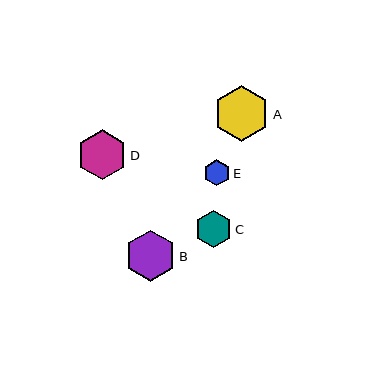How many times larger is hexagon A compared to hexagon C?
Hexagon A is approximately 1.5 times the size of hexagon C.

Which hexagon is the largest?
Hexagon A is the largest with a size of approximately 56 pixels.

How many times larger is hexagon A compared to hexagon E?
Hexagon A is approximately 2.1 times the size of hexagon E.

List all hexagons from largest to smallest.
From largest to smallest: A, B, D, C, E.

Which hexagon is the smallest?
Hexagon E is the smallest with a size of approximately 26 pixels.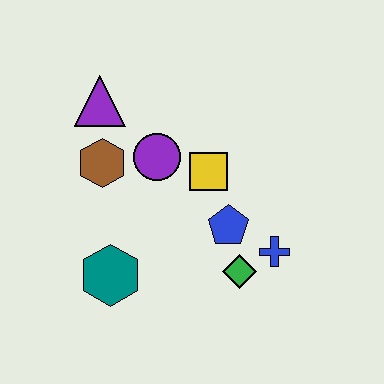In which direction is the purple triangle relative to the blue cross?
The purple triangle is to the left of the blue cross.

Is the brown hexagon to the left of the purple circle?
Yes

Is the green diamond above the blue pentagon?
No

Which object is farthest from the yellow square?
The teal hexagon is farthest from the yellow square.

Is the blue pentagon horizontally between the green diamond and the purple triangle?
Yes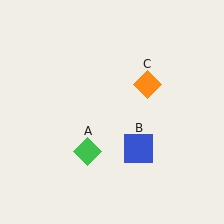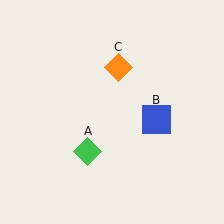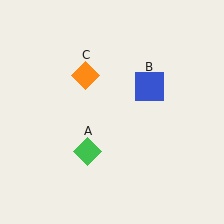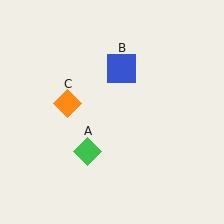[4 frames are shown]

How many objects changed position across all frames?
2 objects changed position: blue square (object B), orange diamond (object C).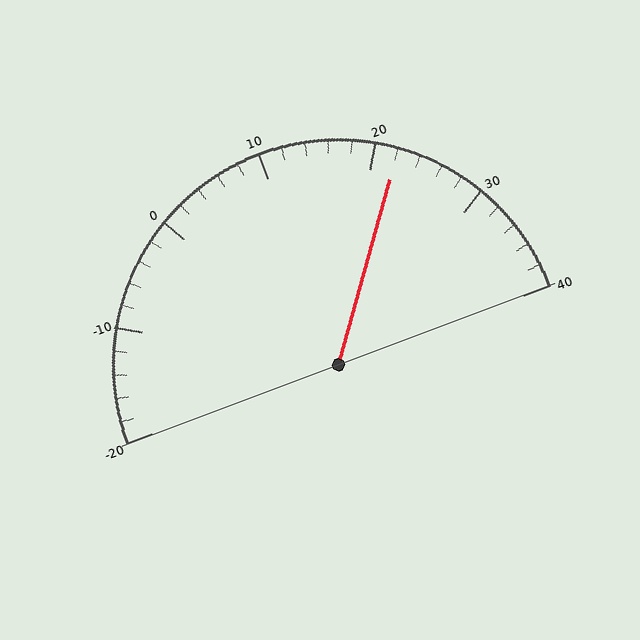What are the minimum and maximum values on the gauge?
The gauge ranges from -20 to 40.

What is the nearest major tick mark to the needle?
The nearest major tick mark is 20.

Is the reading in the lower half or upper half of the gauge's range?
The reading is in the upper half of the range (-20 to 40).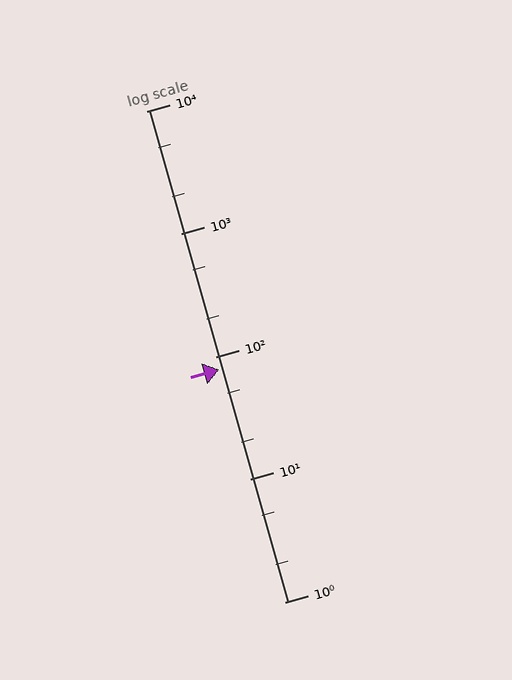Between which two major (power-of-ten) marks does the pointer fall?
The pointer is between 10 and 100.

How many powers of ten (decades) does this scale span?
The scale spans 4 decades, from 1 to 10000.